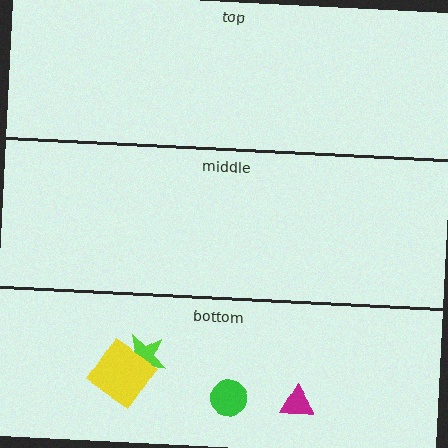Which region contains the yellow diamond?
The bottom region.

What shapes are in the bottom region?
The magenta triangle, the lime star, the green circle, the yellow diamond.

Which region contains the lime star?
The bottom region.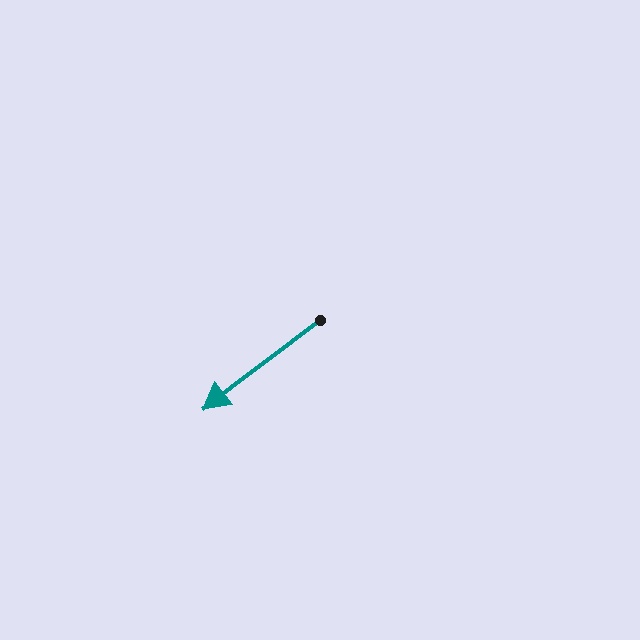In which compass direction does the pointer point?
Southwest.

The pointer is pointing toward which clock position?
Roughly 8 o'clock.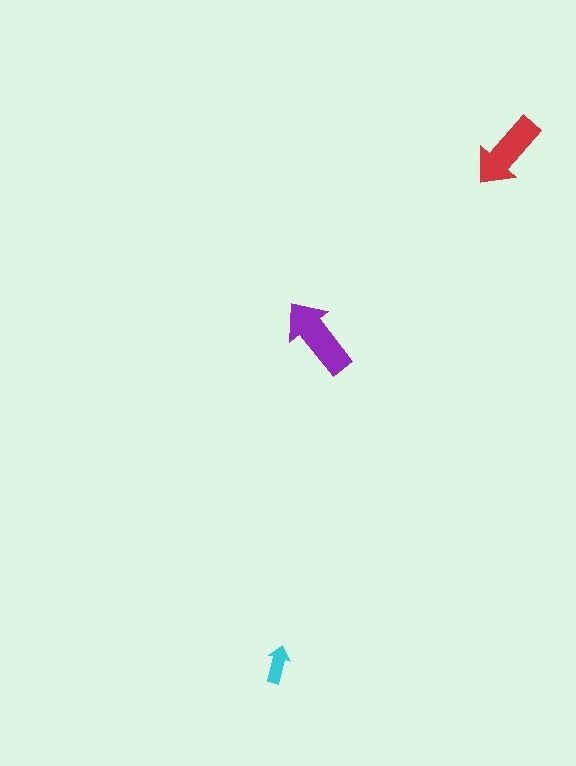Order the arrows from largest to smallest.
the purple one, the red one, the cyan one.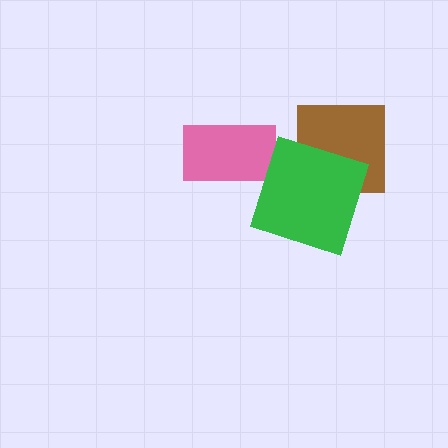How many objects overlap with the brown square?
1 object overlaps with the brown square.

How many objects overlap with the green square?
1 object overlaps with the green square.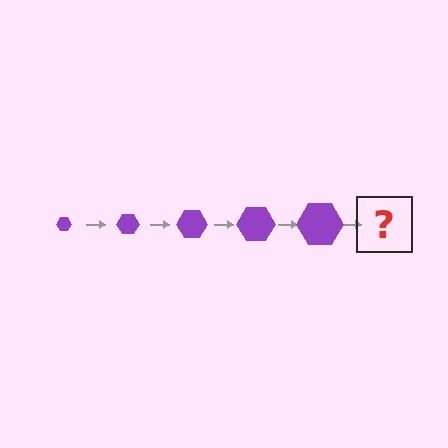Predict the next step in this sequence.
The next step is a purple hexagon, larger than the previous one.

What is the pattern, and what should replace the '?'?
The pattern is that the hexagon gets progressively larger each step. The '?' should be a purple hexagon, larger than the previous one.